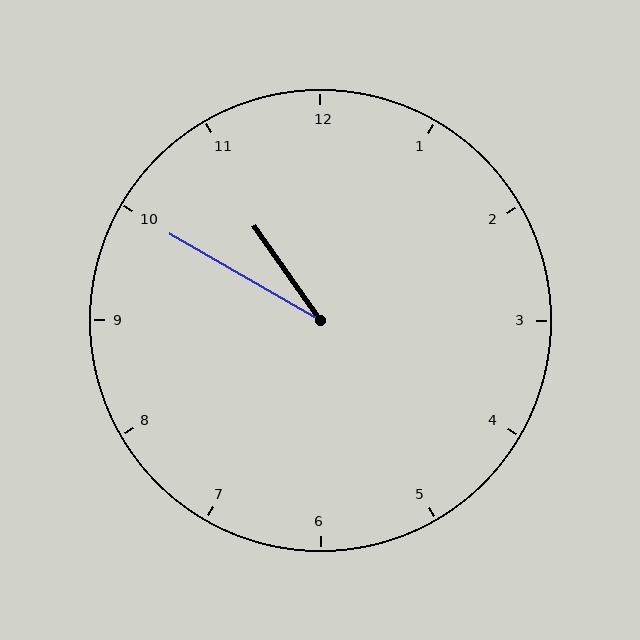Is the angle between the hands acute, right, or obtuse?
It is acute.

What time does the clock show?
10:50.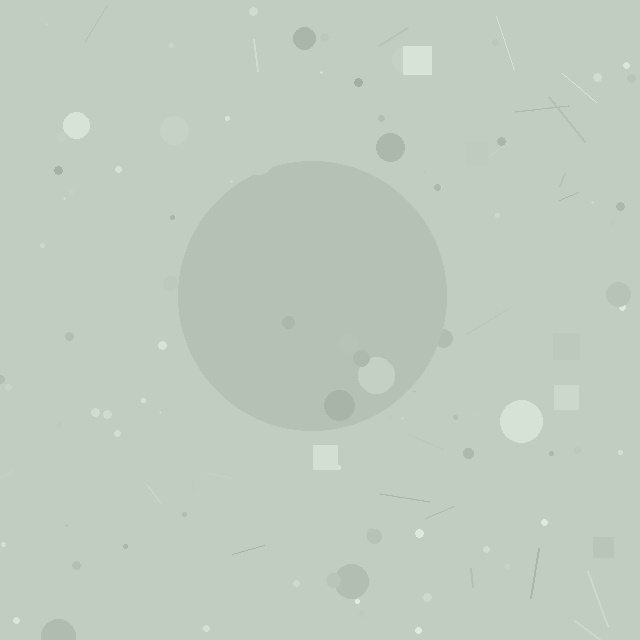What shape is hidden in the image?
A circle is hidden in the image.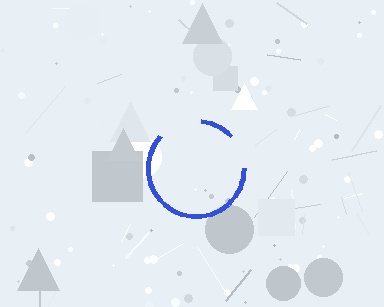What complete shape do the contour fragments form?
The contour fragments form a circle.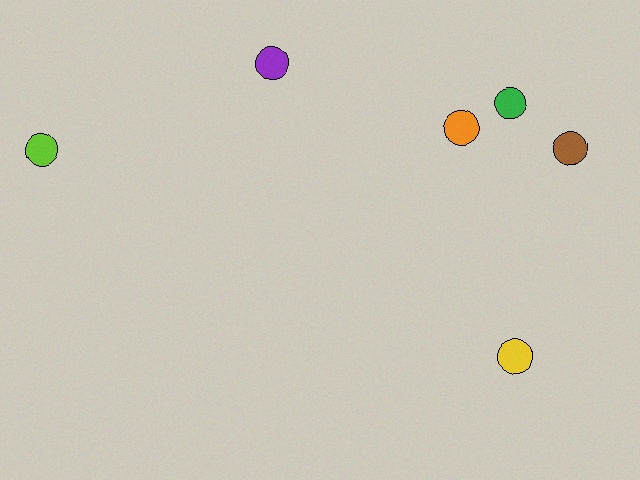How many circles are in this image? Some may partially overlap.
There are 6 circles.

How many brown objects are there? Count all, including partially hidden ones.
There is 1 brown object.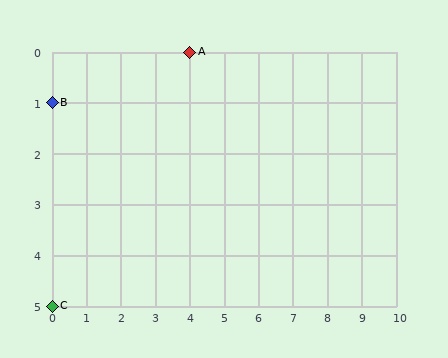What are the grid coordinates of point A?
Point A is at grid coordinates (4, 0).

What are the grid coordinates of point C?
Point C is at grid coordinates (0, 5).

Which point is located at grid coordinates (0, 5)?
Point C is at (0, 5).